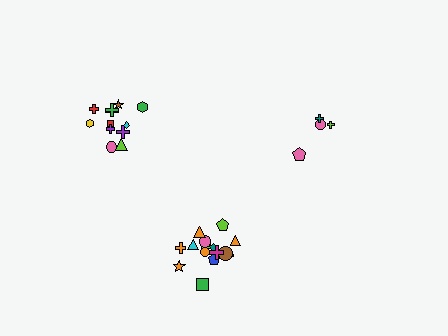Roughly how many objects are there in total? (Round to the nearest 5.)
Roughly 30 objects in total.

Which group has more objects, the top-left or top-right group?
The top-left group.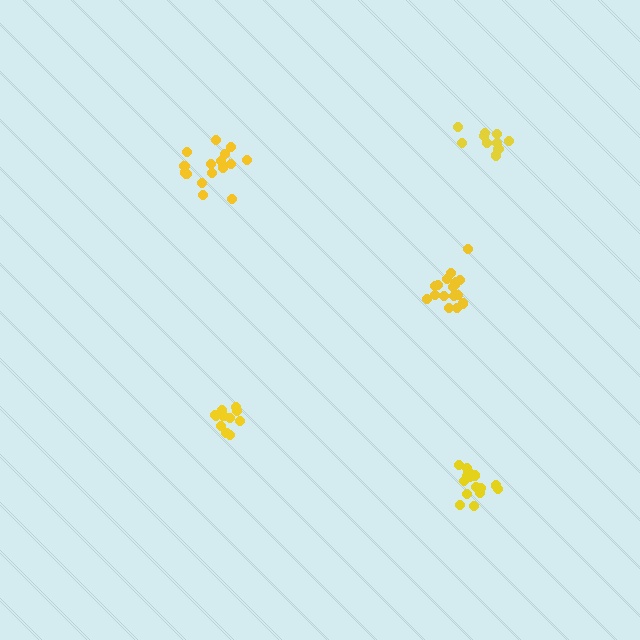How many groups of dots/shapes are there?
There are 5 groups.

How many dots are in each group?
Group 1: 17 dots, Group 2: 16 dots, Group 3: 12 dots, Group 4: 11 dots, Group 5: 16 dots (72 total).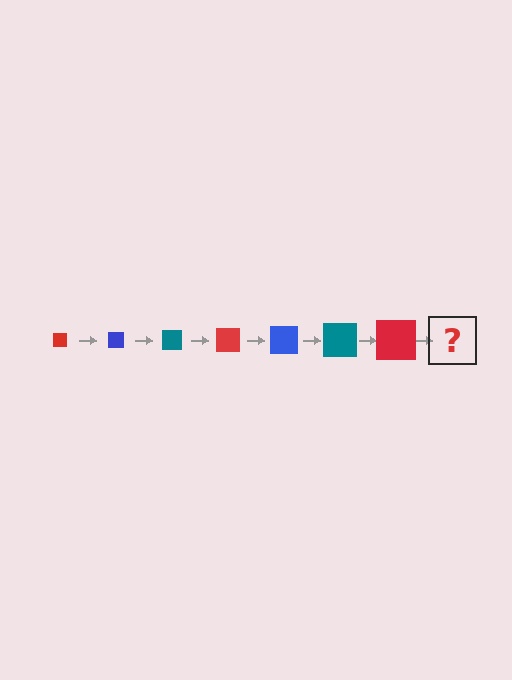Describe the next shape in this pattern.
It should be a blue square, larger than the previous one.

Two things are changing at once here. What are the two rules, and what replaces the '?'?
The two rules are that the square grows larger each step and the color cycles through red, blue, and teal. The '?' should be a blue square, larger than the previous one.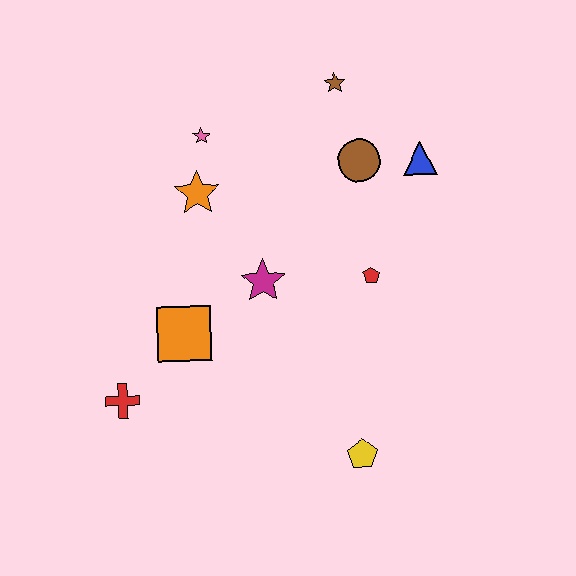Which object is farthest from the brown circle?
The red cross is farthest from the brown circle.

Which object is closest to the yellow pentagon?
The red pentagon is closest to the yellow pentagon.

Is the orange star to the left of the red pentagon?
Yes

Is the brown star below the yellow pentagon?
No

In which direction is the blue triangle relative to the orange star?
The blue triangle is to the right of the orange star.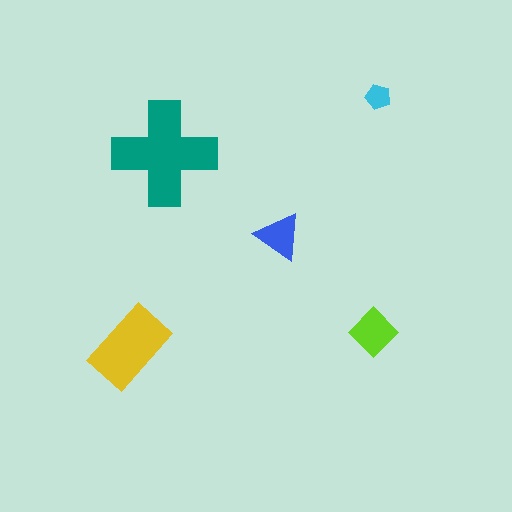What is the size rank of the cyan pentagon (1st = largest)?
5th.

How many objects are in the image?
There are 5 objects in the image.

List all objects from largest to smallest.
The teal cross, the yellow rectangle, the lime diamond, the blue triangle, the cyan pentagon.